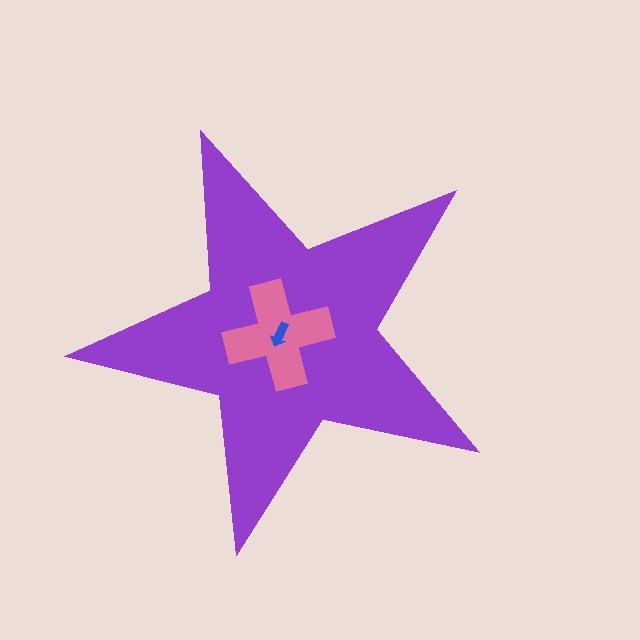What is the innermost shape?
The blue arrow.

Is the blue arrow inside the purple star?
Yes.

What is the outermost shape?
The purple star.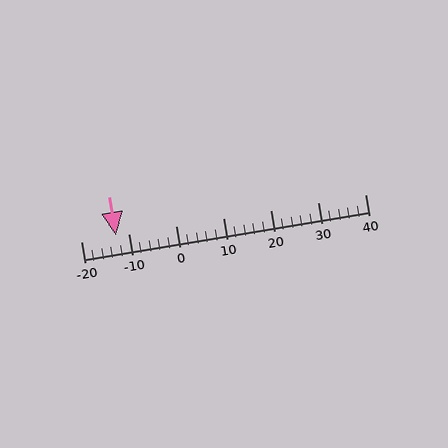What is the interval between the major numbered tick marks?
The major tick marks are spaced 10 units apart.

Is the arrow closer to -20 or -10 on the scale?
The arrow is closer to -10.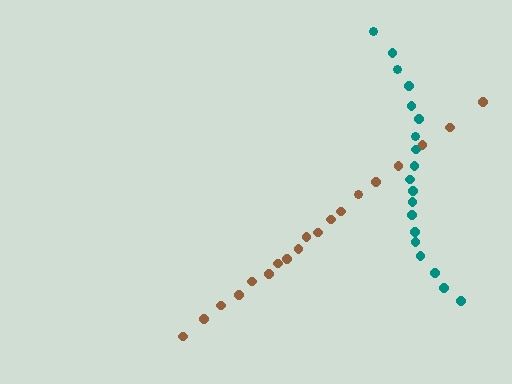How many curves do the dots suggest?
There are 2 distinct paths.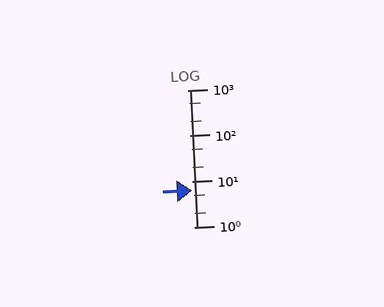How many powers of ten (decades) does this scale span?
The scale spans 3 decades, from 1 to 1000.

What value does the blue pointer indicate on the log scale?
The pointer indicates approximately 6.3.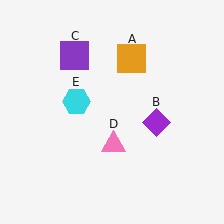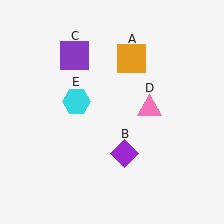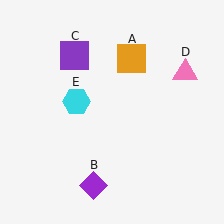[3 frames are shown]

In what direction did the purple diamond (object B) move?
The purple diamond (object B) moved down and to the left.